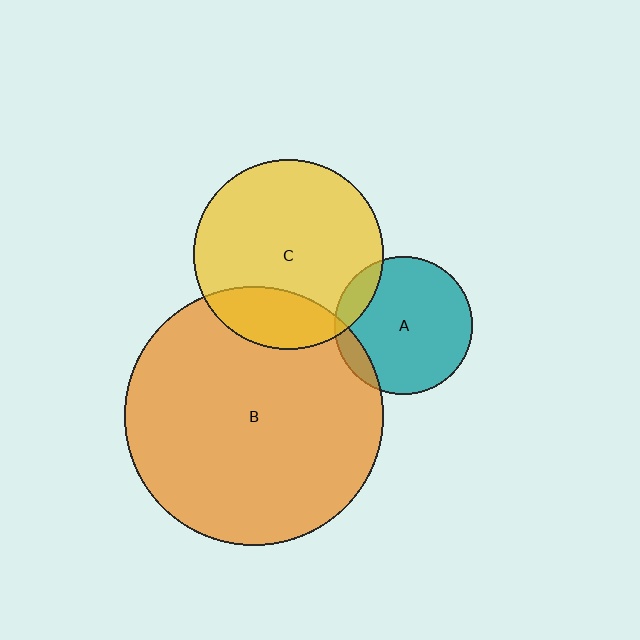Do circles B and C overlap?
Yes.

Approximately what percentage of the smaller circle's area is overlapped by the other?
Approximately 20%.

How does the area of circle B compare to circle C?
Approximately 1.8 times.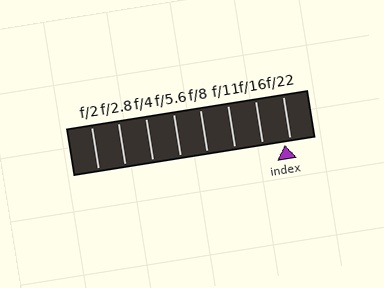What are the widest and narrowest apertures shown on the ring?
The widest aperture shown is f/2 and the narrowest is f/22.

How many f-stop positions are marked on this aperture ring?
There are 8 f-stop positions marked.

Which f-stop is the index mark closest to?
The index mark is closest to f/22.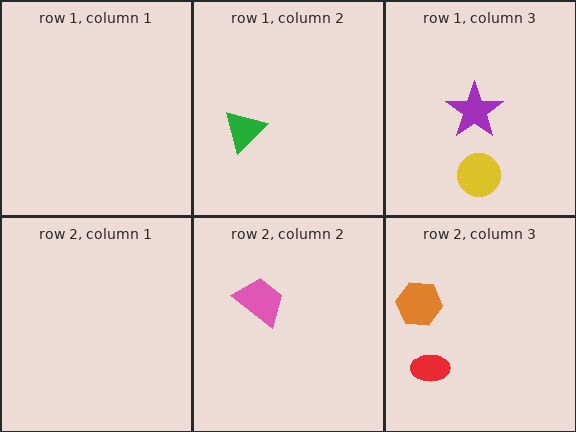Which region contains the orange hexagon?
The row 2, column 3 region.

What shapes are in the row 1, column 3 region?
The purple star, the yellow circle.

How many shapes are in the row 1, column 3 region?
2.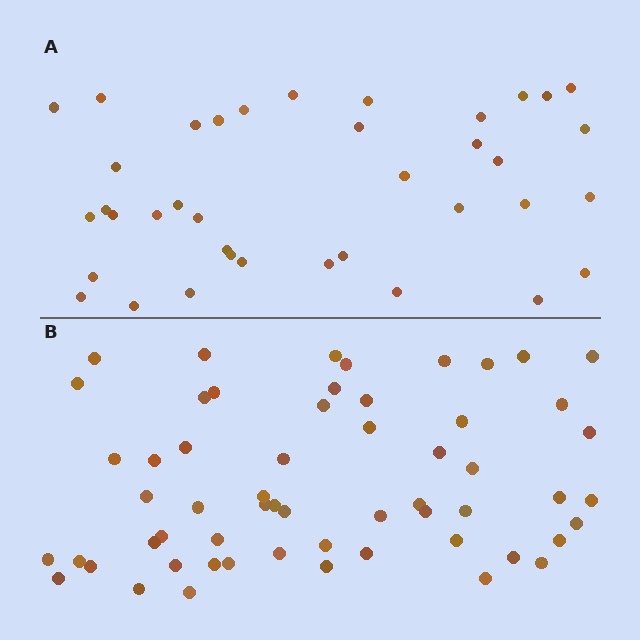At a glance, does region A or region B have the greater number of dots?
Region B (the bottom region) has more dots.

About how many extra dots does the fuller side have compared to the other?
Region B has approximately 20 more dots than region A.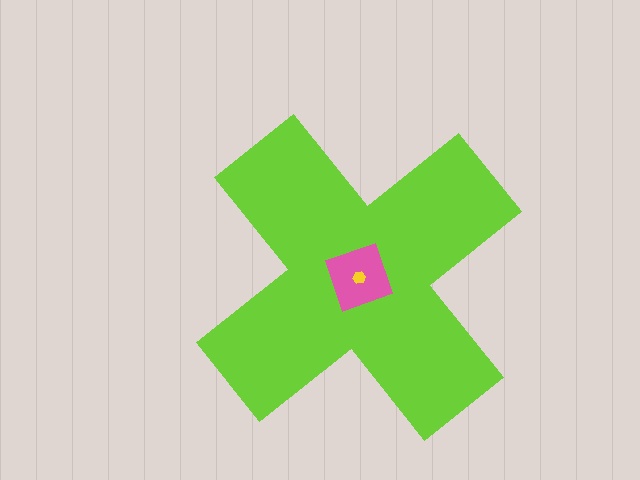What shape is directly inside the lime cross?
The pink square.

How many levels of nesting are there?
3.